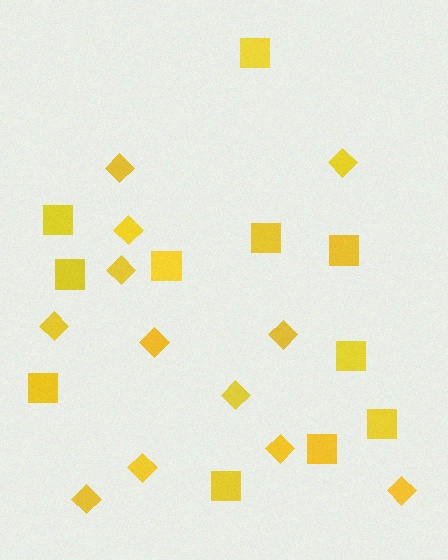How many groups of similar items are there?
There are 2 groups: one group of diamonds (12) and one group of squares (11).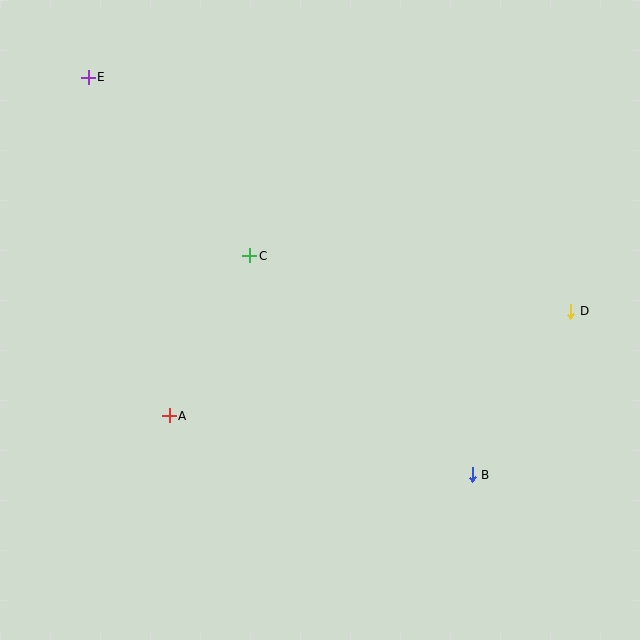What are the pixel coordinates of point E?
Point E is at (88, 77).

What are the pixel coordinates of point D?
Point D is at (571, 311).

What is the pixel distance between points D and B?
The distance between D and B is 191 pixels.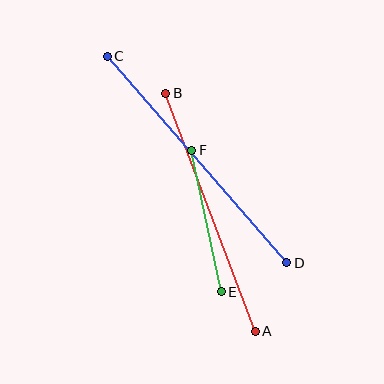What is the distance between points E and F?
The distance is approximately 144 pixels.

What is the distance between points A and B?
The distance is approximately 254 pixels.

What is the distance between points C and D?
The distance is approximately 274 pixels.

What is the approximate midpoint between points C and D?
The midpoint is at approximately (197, 159) pixels.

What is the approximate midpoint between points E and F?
The midpoint is at approximately (206, 221) pixels.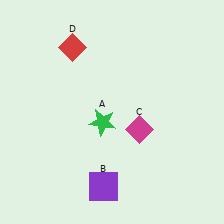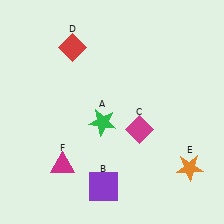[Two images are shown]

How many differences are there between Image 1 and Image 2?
There are 2 differences between the two images.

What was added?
An orange star (E), a magenta triangle (F) were added in Image 2.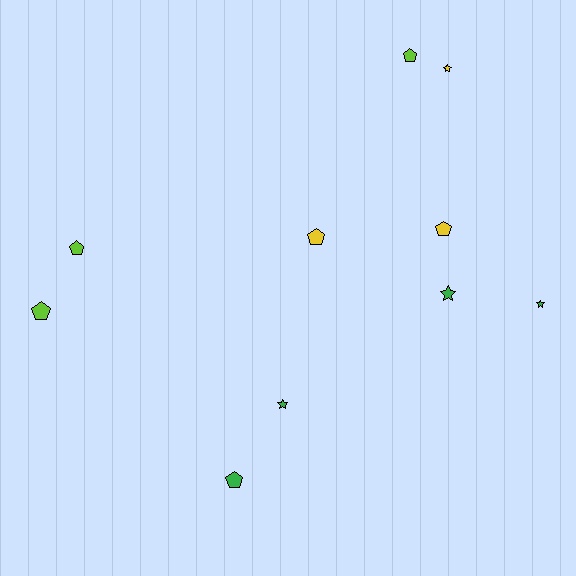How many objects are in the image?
There are 10 objects.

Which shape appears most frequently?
Pentagon, with 6 objects.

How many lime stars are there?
There are no lime stars.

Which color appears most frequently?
Green, with 4 objects.